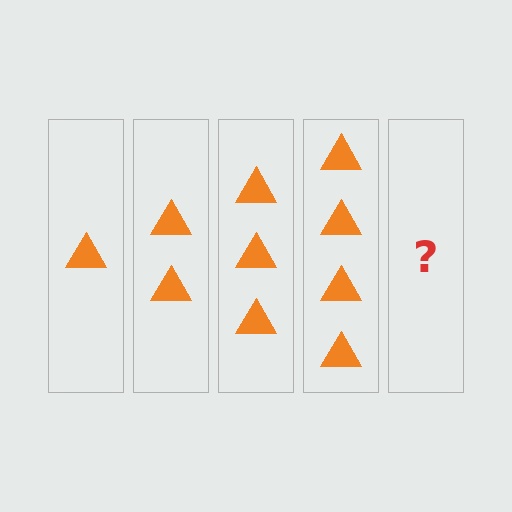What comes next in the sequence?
The next element should be 5 triangles.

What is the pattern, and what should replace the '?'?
The pattern is that each step adds one more triangle. The '?' should be 5 triangles.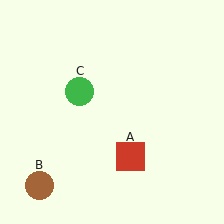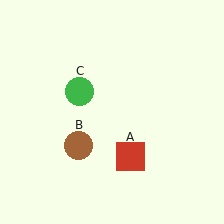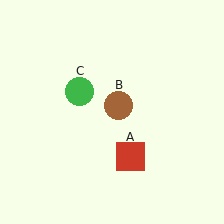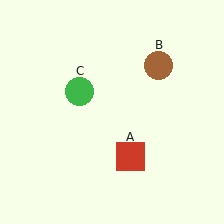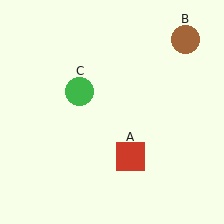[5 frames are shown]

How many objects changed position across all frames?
1 object changed position: brown circle (object B).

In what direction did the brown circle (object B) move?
The brown circle (object B) moved up and to the right.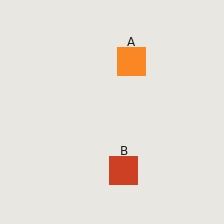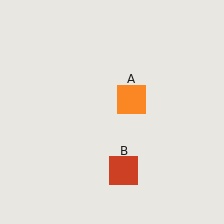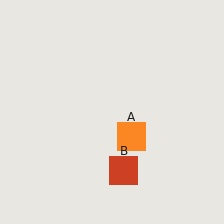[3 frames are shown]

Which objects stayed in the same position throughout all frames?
Red square (object B) remained stationary.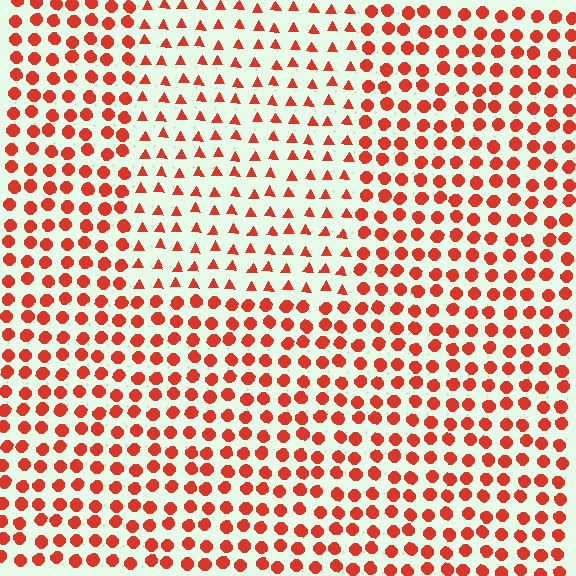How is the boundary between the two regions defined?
The boundary is defined by a change in element shape: triangles inside vs. circles outside. All elements share the same color and spacing.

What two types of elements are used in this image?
The image uses triangles inside the rectangle region and circles outside it.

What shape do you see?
I see a rectangle.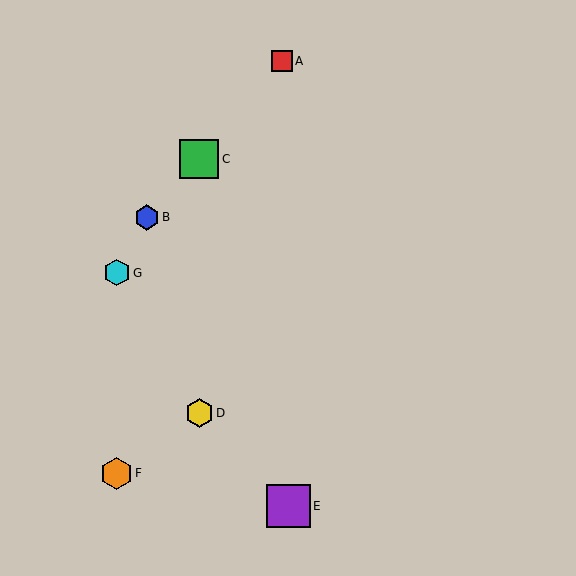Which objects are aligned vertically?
Objects C, D are aligned vertically.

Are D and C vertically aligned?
Yes, both are at x≈199.